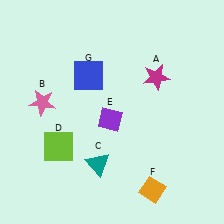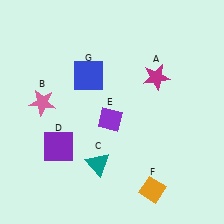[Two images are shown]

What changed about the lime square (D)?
In Image 1, D is lime. In Image 2, it changed to purple.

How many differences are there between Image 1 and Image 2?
There is 1 difference between the two images.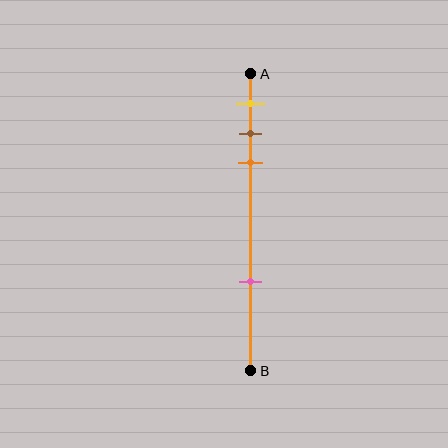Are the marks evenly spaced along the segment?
No, the marks are not evenly spaced.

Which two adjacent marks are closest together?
The brown and orange marks are the closest adjacent pair.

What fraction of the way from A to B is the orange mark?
The orange mark is approximately 30% (0.3) of the way from A to B.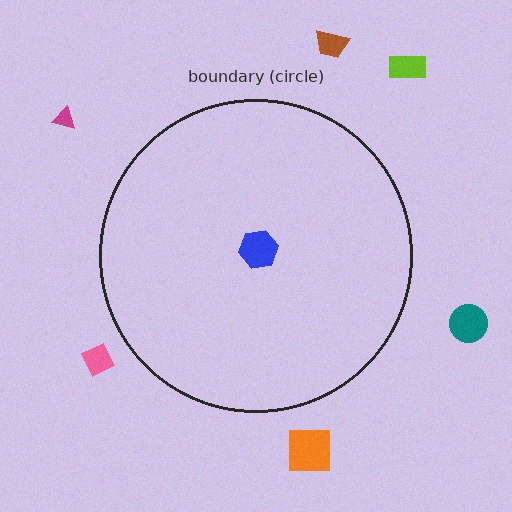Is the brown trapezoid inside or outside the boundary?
Outside.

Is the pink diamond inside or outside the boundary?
Outside.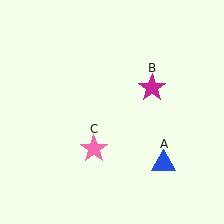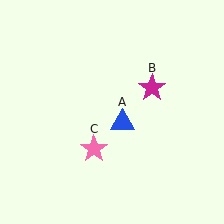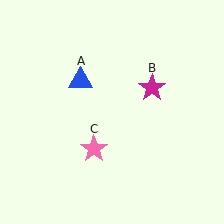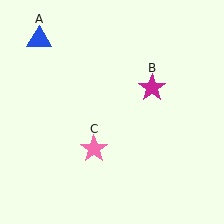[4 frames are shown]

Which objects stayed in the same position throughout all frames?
Magenta star (object B) and pink star (object C) remained stationary.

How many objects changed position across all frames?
1 object changed position: blue triangle (object A).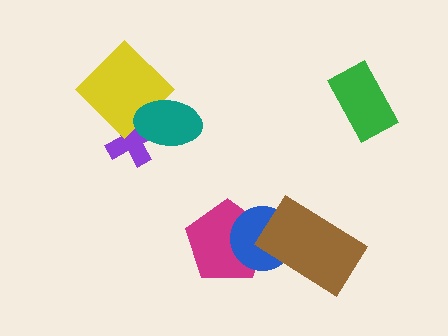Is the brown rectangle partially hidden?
No, no other shape covers it.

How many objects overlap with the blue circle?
2 objects overlap with the blue circle.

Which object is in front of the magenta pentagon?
The blue circle is in front of the magenta pentagon.